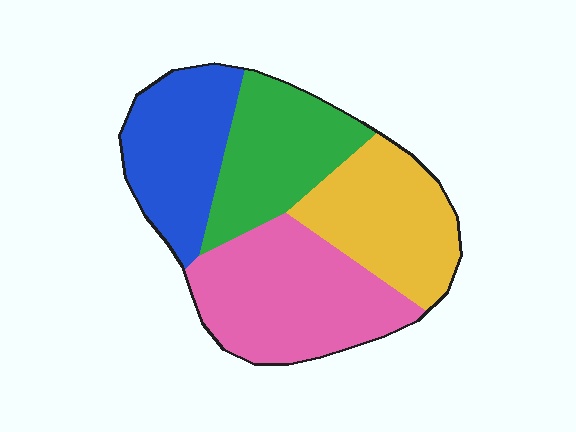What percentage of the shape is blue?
Blue covers roughly 20% of the shape.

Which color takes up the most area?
Pink, at roughly 30%.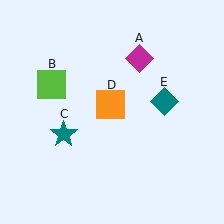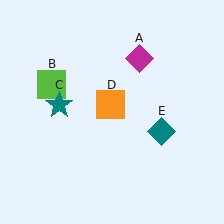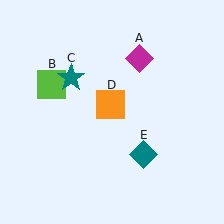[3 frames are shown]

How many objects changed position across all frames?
2 objects changed position: teal star (object C), teal diamond (object E).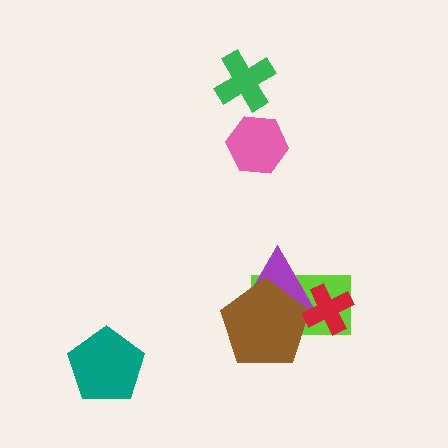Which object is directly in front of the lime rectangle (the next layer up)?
The purple triangle is directly in front of the lime rectangle.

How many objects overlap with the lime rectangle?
3 objects overlap with the lime rectangle.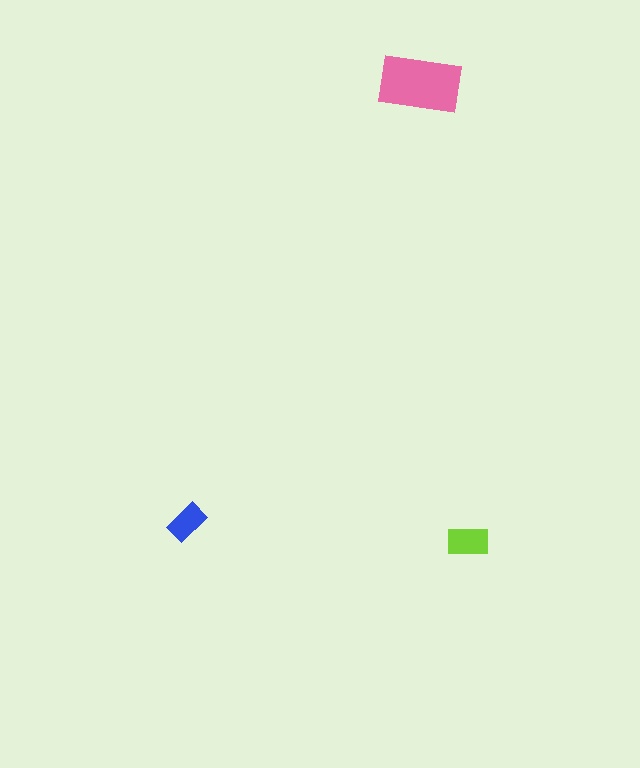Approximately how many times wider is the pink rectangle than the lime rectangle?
About 2 times wider.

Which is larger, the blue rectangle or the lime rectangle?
The lime one.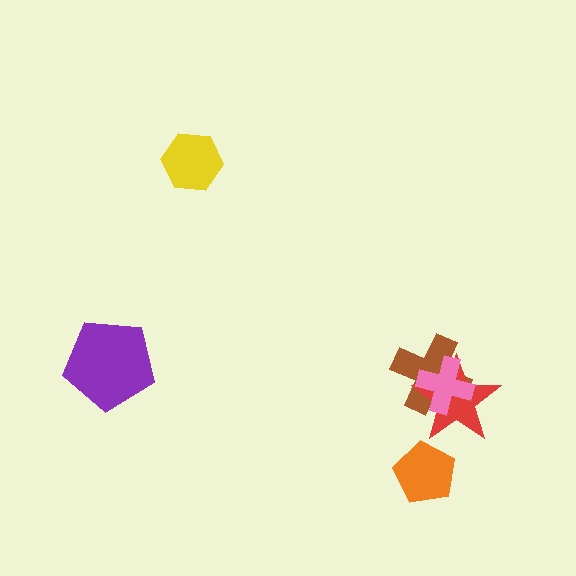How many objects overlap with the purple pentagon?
0 objects overlap with the purple pentagon.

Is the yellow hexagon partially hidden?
No, no other shape covers it.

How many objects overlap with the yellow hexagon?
0 objects overlap with the yellow hexagon.